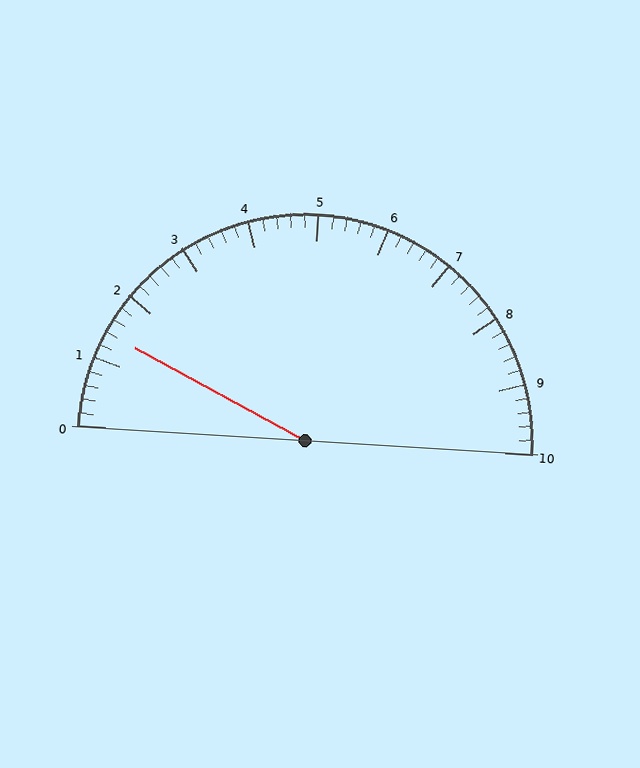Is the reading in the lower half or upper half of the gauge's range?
The reading is in the lower half of the range (0 to 10).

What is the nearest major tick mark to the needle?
The nearest major tick mark is 1.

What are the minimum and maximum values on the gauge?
The gauge ranges from 0 to 10.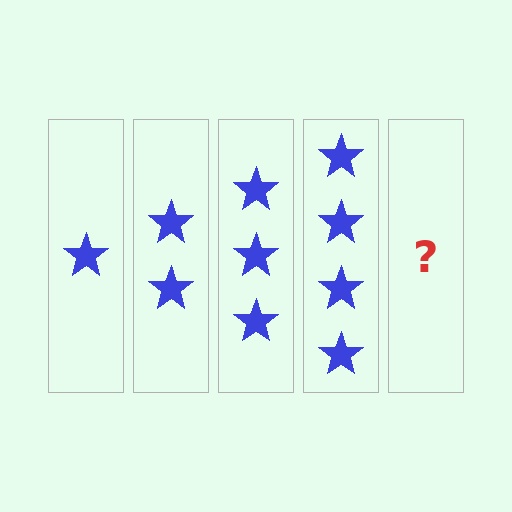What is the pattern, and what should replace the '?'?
The pattern is that each step adds one more star. The '?' should be 5 stars.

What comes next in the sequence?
The next element should be 5 stars.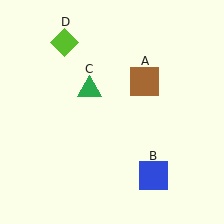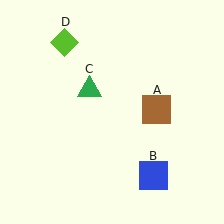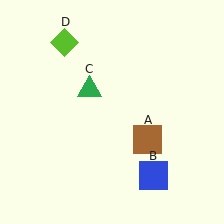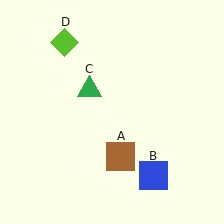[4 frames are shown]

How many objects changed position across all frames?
1 object changed position: brown square (object A).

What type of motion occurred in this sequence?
The brown square (object A) rotated clockwise around the center of the scene.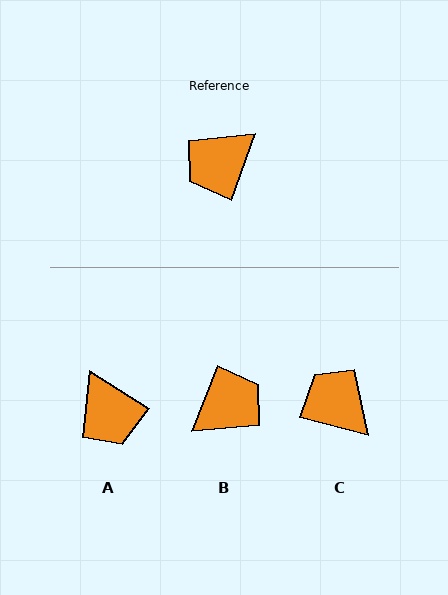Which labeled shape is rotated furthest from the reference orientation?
B, about 178 degrees away.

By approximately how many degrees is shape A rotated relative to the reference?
Approximately 77 degrees counter-clockwise.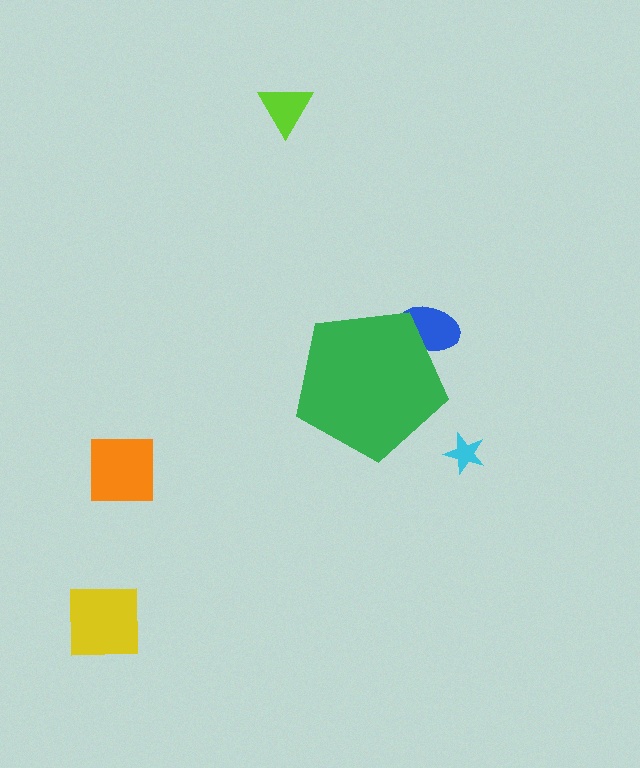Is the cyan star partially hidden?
No, the cyan star is fully visible.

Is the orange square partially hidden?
No, the orange square is fully visible.